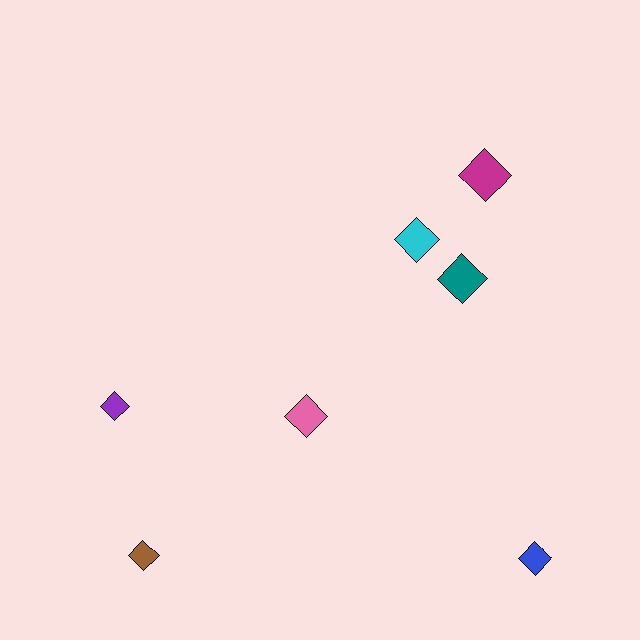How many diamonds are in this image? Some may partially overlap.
There are 7 diamonds.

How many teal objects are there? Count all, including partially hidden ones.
There is 1 teal object.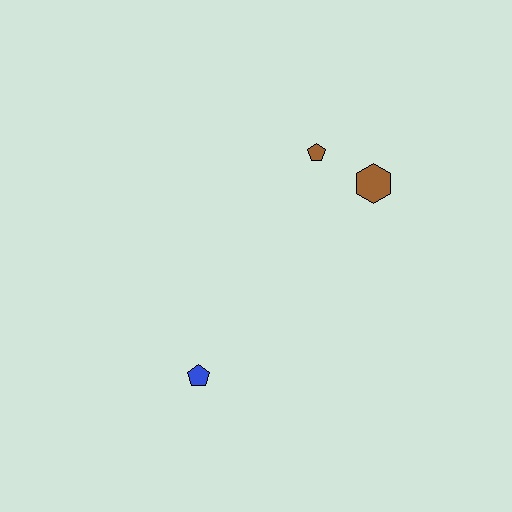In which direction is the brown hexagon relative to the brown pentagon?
The brown hexagon is to the right of the brown pentagon.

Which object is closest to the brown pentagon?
The brown hexagon is closest to the brown pentagon.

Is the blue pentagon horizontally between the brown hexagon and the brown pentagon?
No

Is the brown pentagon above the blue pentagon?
Yes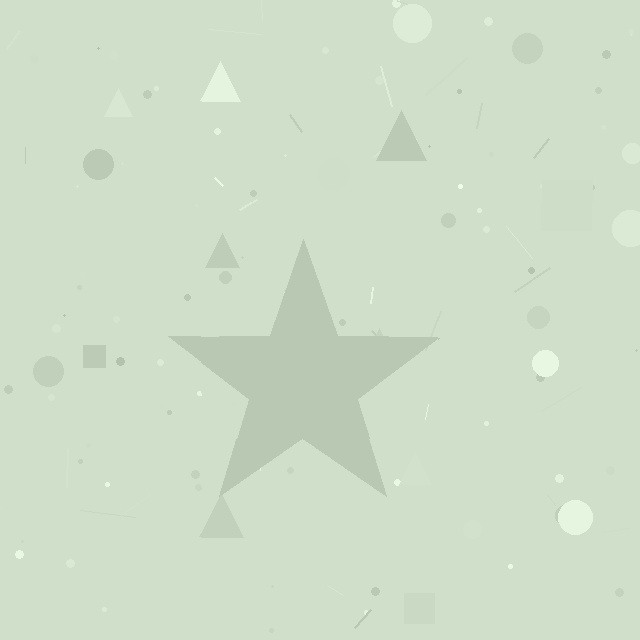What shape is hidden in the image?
A star is hidden in the image.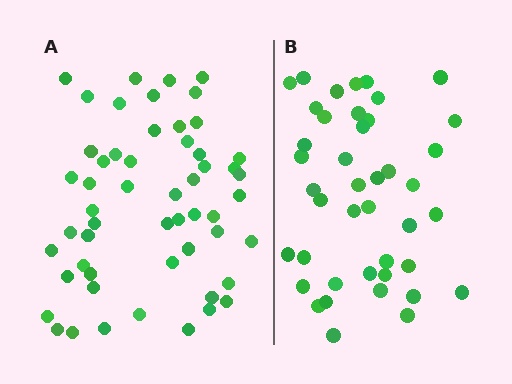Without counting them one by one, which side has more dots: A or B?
Region A (the left region) has more dots.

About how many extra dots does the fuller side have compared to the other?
Region A has roughly 12 or so more dots than region B.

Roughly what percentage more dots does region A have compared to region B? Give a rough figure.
About 30% more.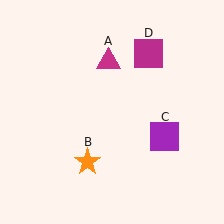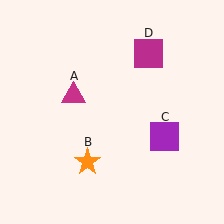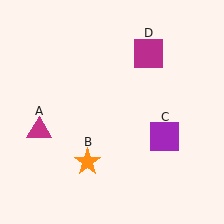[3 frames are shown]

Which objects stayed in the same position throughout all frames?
Orange star (object B) and purple square (object C) and magenta square (object D) remained stationary.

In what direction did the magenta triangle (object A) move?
The magenta triangle (object A) moved down and to the left.